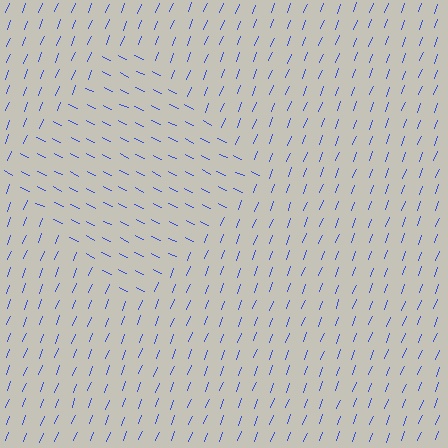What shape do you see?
I see a diamond.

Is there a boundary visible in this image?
Yes, there is a texture boundary formed by a change in line orientation.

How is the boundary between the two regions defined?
The boundary is defined purely by a change in line orientation (approximately 86 degrees difference). All lines are the same color and thickness.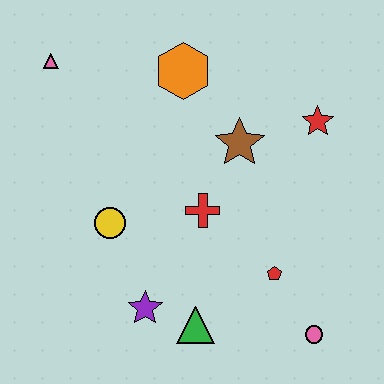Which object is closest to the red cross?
The brown star is closest to the red cross.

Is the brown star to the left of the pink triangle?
No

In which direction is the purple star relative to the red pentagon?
The purple star is to the left of the red pentagon.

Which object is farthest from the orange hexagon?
The pink circle is farthest from the orange hexagon.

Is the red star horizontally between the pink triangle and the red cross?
No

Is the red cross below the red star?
Yes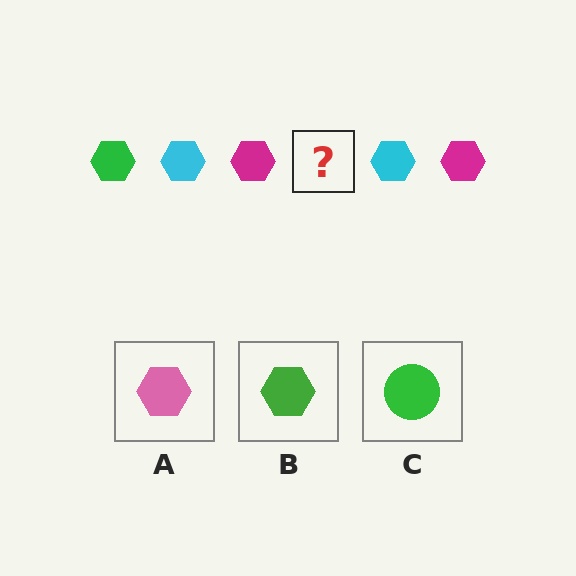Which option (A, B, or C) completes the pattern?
B.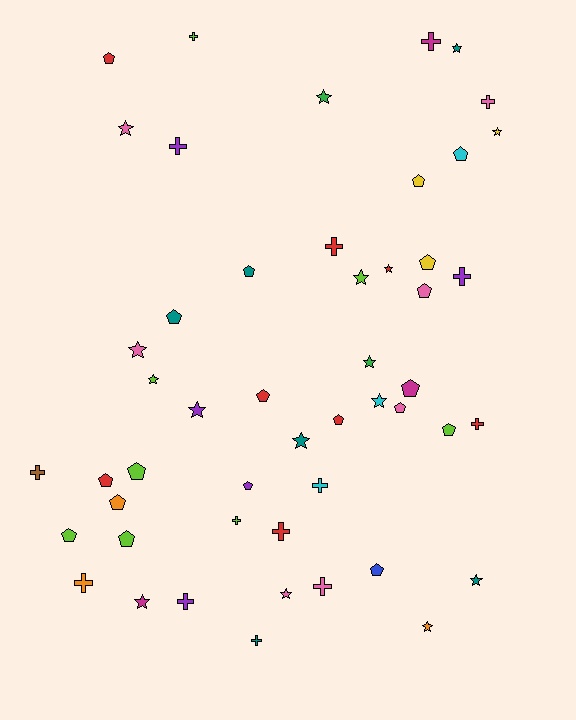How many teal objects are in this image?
There are 6 teal objects.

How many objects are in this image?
There are 50 objects.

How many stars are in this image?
There are 16 stars.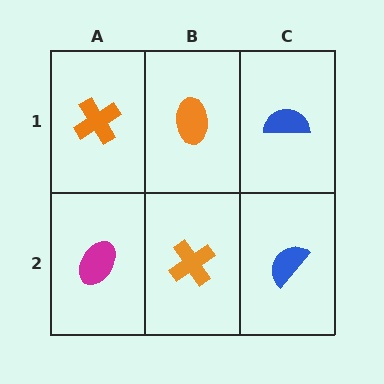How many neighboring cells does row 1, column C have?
2.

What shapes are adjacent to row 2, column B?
An orange ellipse (row 1, column B), a magenta ellipse (row 2, column A), a blue semicircle (row 2, column C).